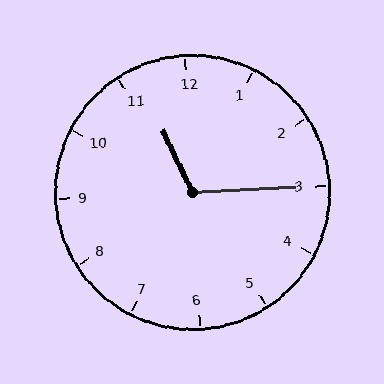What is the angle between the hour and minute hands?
Approximately 112 degrees.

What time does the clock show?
11:15.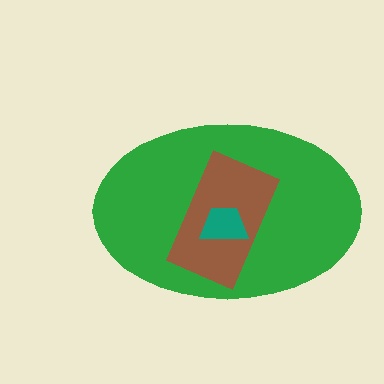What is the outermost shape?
The green ellipse.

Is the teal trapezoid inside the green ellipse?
Yes.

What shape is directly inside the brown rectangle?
The teal trapezoid.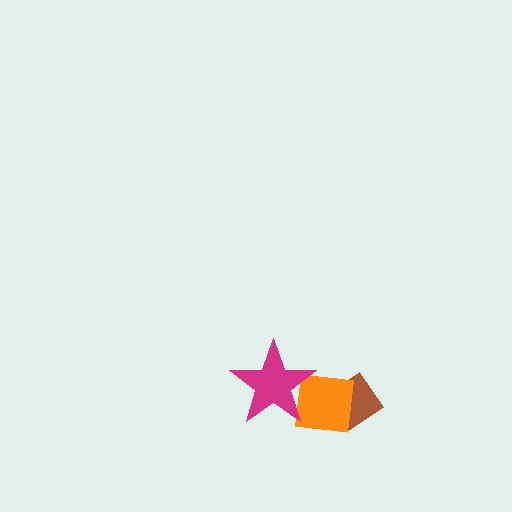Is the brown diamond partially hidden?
Yes, it is partially covered by another shape.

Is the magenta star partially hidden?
No, no other shape covers it.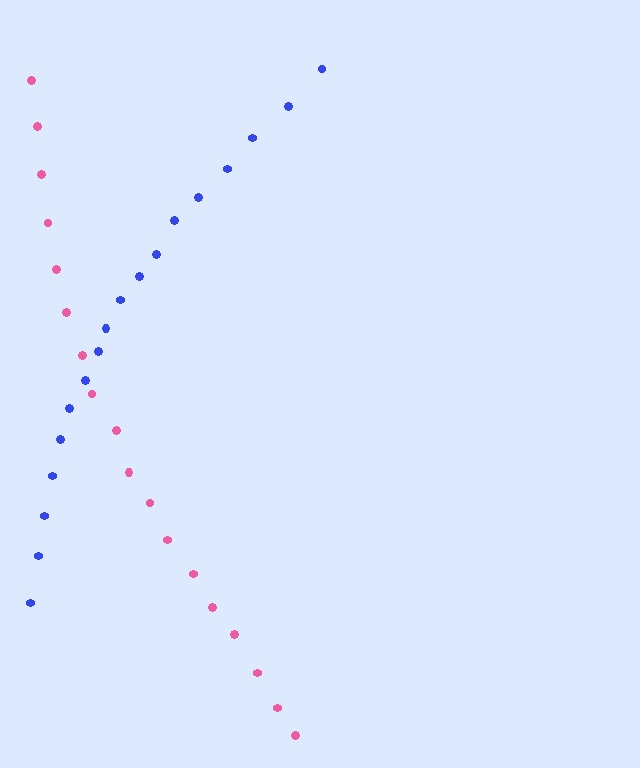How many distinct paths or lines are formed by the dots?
There are 2 distinct paths.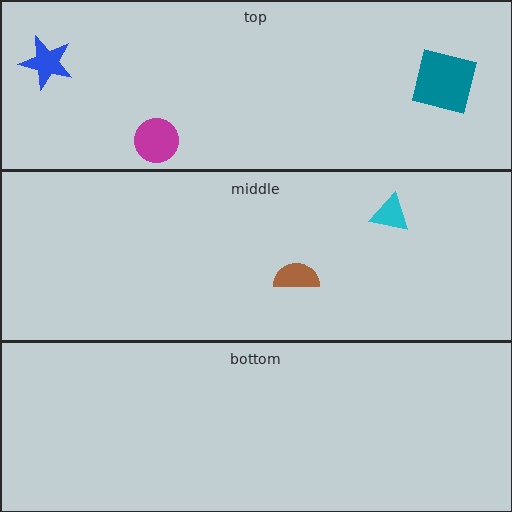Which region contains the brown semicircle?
The middle region.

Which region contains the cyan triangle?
The middle region.